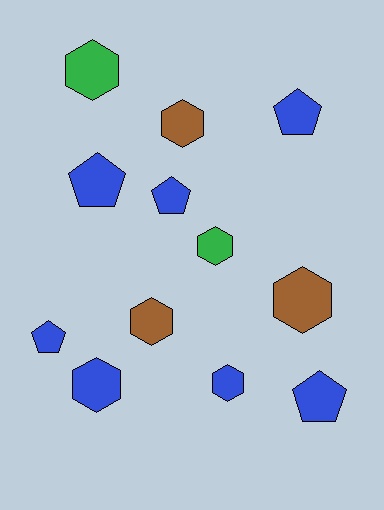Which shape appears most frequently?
Hexagon, with 7 objects.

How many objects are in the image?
There are 12 objects.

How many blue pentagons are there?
There are 5 blue pentagons.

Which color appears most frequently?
Blue, with 7 objects.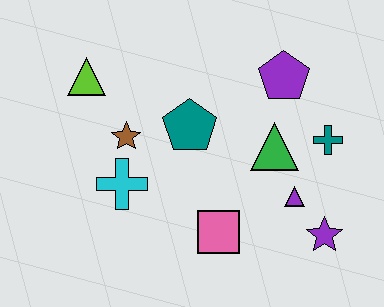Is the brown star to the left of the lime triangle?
No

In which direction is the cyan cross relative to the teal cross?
The cyan cross is to the left of the teal cross.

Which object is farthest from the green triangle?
The lime triangle is farthest from the green triangle.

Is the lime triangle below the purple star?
No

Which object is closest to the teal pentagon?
The brown star is closest to the teal pentagon.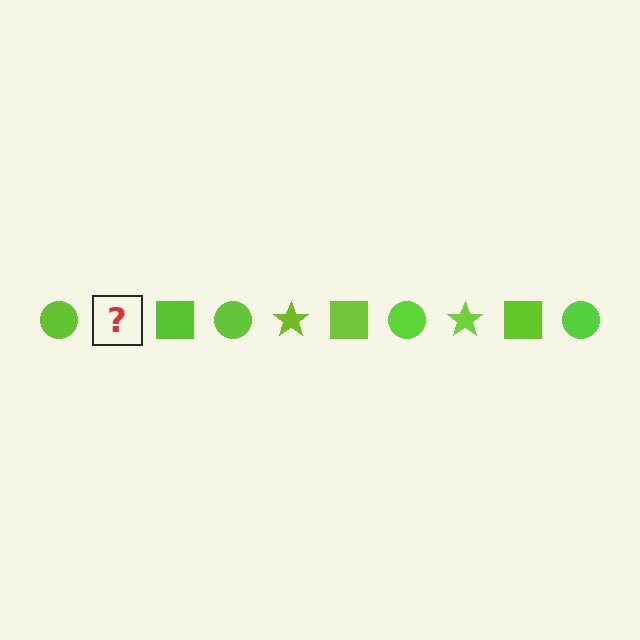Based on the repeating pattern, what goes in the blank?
The blank should be a lime star.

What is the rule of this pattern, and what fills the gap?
The rule is that the pattern cycles through circle, star, square shapes in lime. The gap should be filled with a lime star.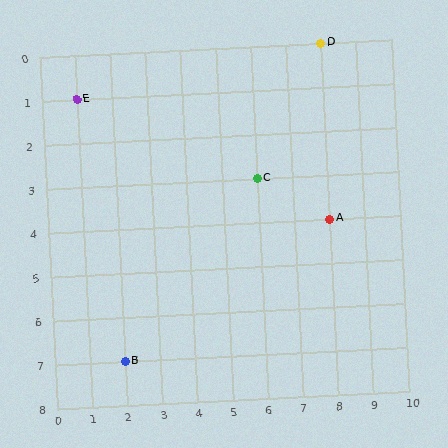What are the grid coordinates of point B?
Point B is at grid coordinates (2, 7).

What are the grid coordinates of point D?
Point D is at grid coordinates (8, 0).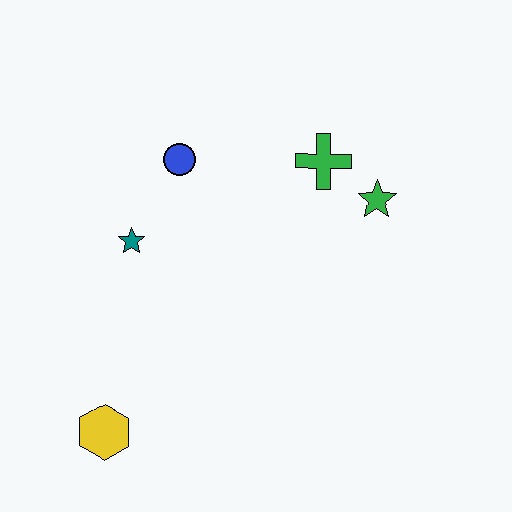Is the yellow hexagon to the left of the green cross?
Yes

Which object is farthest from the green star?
The yellow hexagon is farthest from the green star.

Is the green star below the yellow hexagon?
No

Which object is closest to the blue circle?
The teal star is closest to the blue circle.